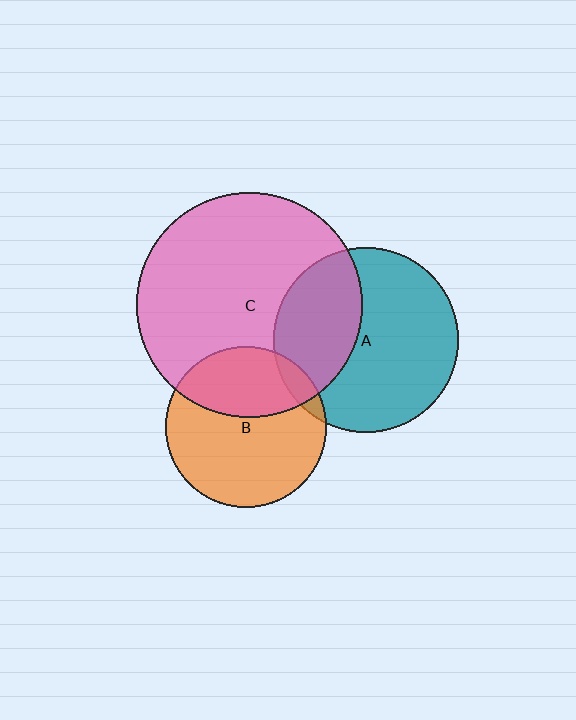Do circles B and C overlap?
Yes.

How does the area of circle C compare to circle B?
Approximately 2.0 times.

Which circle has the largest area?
Circle C (pink).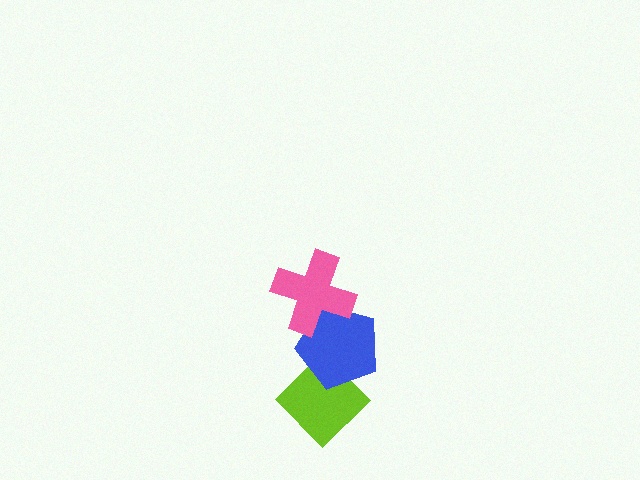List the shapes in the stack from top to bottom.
From top to bottom: the pink cross, the blue pentagon, the lime diamond.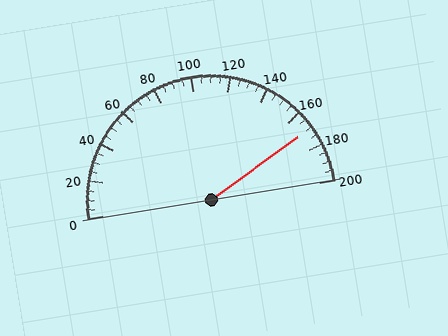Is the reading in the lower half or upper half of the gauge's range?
The reading is in the upper half of the range (0 to 200).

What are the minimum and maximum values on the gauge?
The gauge ranges from 0 to 200.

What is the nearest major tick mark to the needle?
The nearest major tick mark is 160.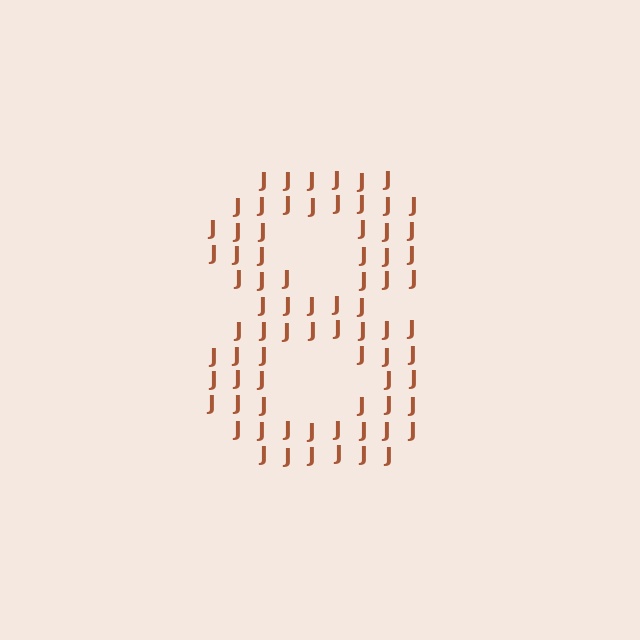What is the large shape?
The large shape is the digit 8.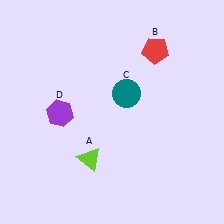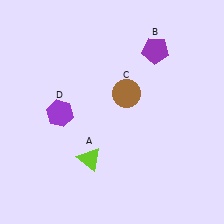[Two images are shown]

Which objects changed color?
B changed from red to purple. C changed from teal to brown.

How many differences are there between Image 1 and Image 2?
There are 2 differences between the two images.